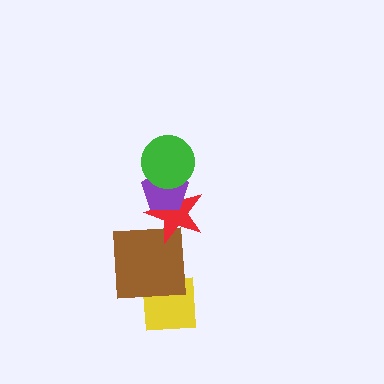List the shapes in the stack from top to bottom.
From top to bottom: the green circle, the purple pentagon, the red star, the brown square, the yellow square.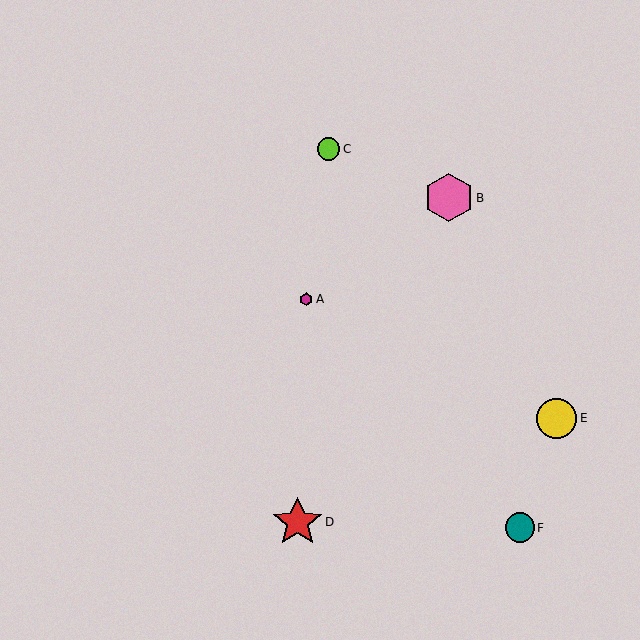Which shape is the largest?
The red star (labeled D) is the largest.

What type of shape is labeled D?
Shape D is a red star.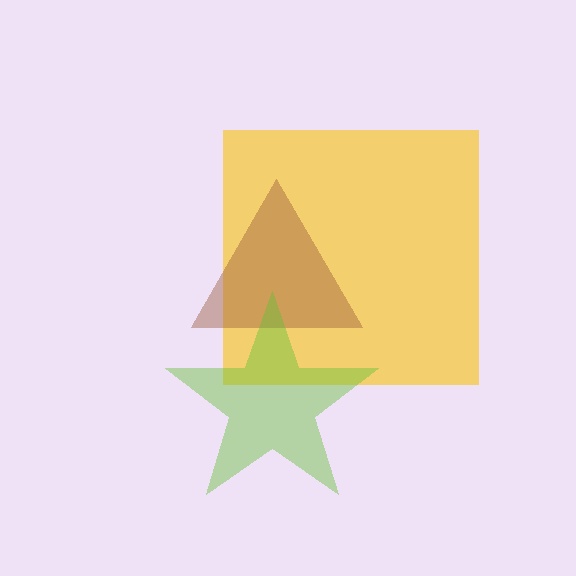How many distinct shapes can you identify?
There are 3 distinct shapes: a yellow square, a brown triangle, a lime star.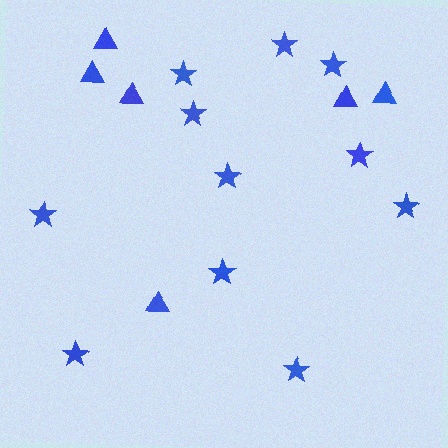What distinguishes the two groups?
There are 2 groups: one group of stars (11) and one group of triangles (6).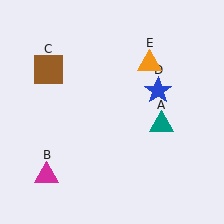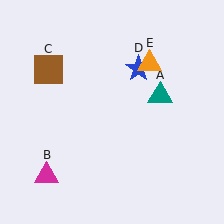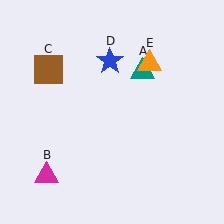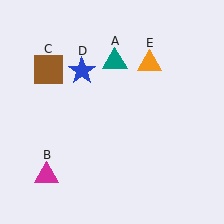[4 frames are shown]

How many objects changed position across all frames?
2 objects changed position: teal triangle (object A), blue star (object D).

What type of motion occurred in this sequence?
The teal triangle (object A), blue star (object D) rotated counterclockwise around the center of the scene.